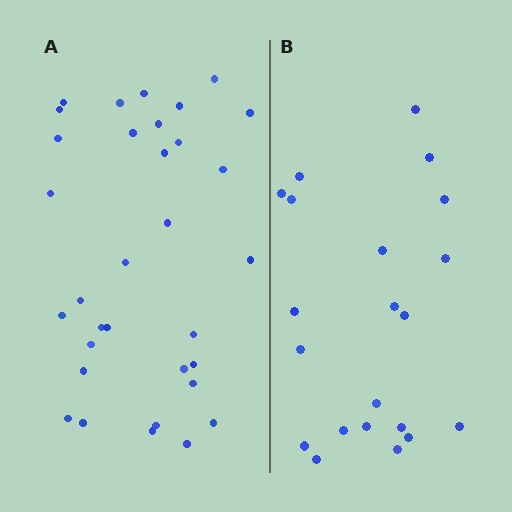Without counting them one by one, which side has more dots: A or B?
Region A (the left region) has more dots.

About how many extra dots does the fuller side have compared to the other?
Region A has roughly 12 or so more dots than region B.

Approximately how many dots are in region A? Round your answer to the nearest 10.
About 30 dots. (The exact count is 33, which rounds to 30.)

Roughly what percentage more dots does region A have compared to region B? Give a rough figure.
About 55% more.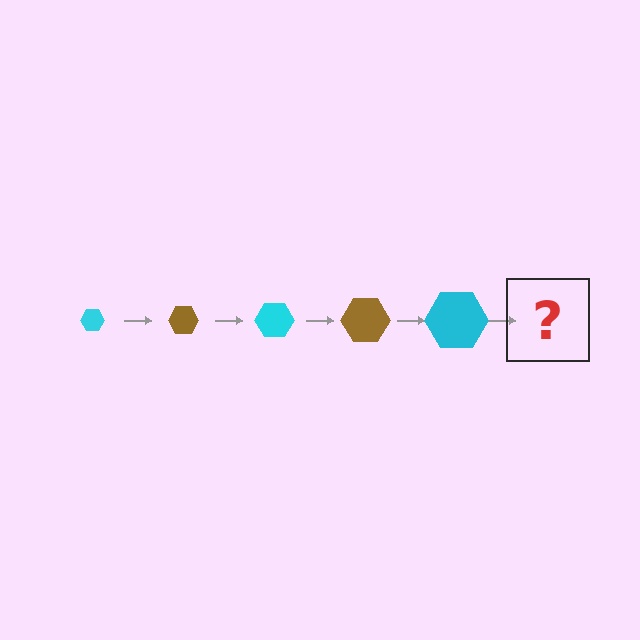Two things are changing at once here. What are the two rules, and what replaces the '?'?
The two rules are that the hexagon grows larger each step and the color cycles through cyan and brown. The '?' should be a brown hexagon, larger than the previous one.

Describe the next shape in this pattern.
It should be a brown hexagon, larger than the previous one.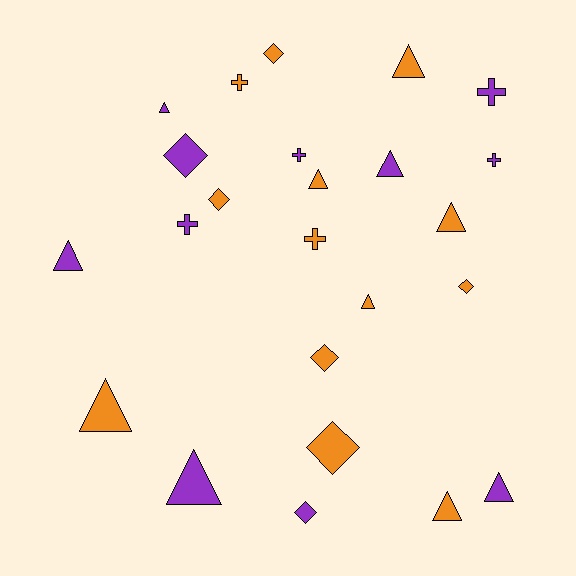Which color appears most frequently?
Orange, with 13 objects.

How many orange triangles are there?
There are 6 orange triangles.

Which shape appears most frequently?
Triangle, with 11 objects.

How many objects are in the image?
There are 24 objects.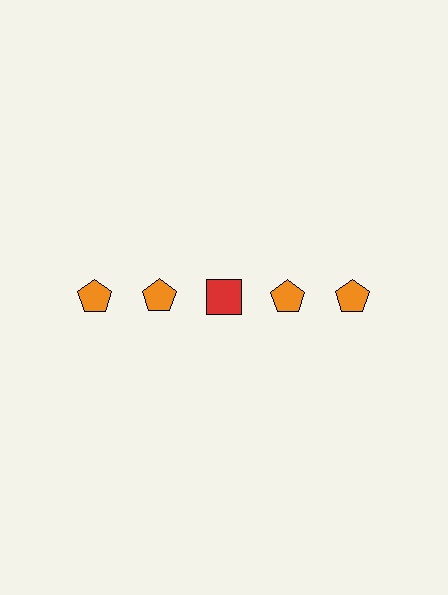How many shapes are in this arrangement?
There are 5 shapes arranged in a grid pattern.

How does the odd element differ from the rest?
It differs in both color (red instead of orange) and shape (square instead of pentagon).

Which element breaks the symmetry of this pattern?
The red square in the top row, center column breaks the symmetry. All other shapes are orange pentagons.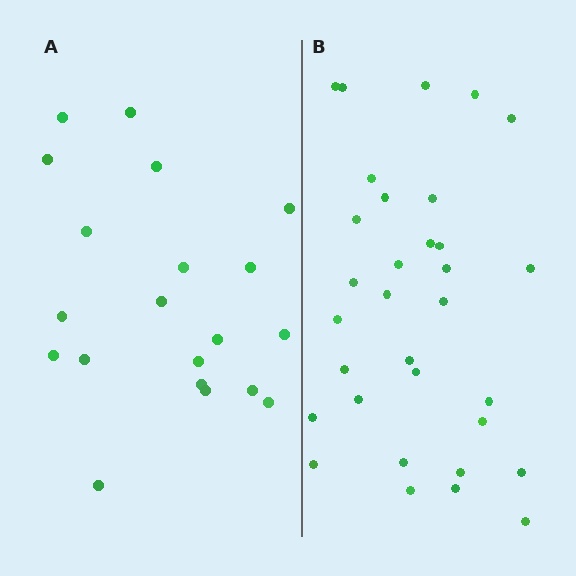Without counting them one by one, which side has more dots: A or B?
Region B (the right region) has more dots.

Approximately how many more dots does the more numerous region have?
Region B has roughly 12 or so more dots than region A.